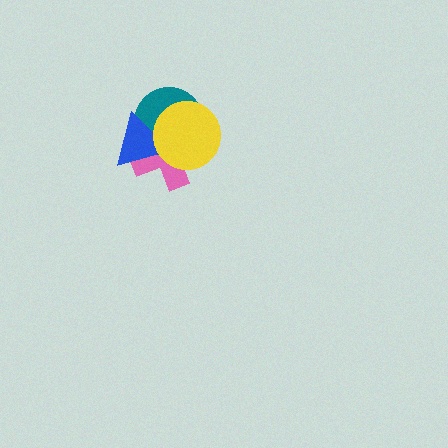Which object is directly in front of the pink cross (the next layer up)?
The teal circle is directly in front of the pink cross.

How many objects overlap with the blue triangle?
3 objects overlap with the blue triangle.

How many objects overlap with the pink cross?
3 objects overlap with the pink cross.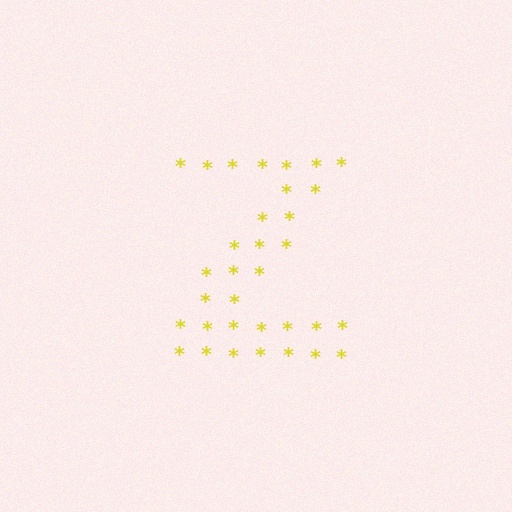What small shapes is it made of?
It is made of small asterisks.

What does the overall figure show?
The overall figure shows the letter Z.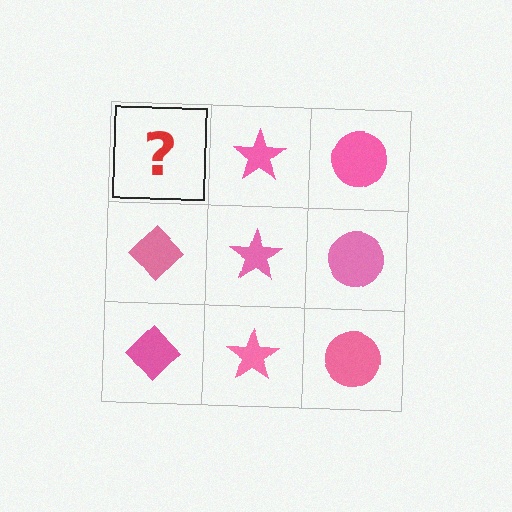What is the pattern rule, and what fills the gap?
The rule is that each column has a consistent shape. The gap should be filled with a pink diamond.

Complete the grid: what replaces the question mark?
The question mark should be replaced with a pink diamond.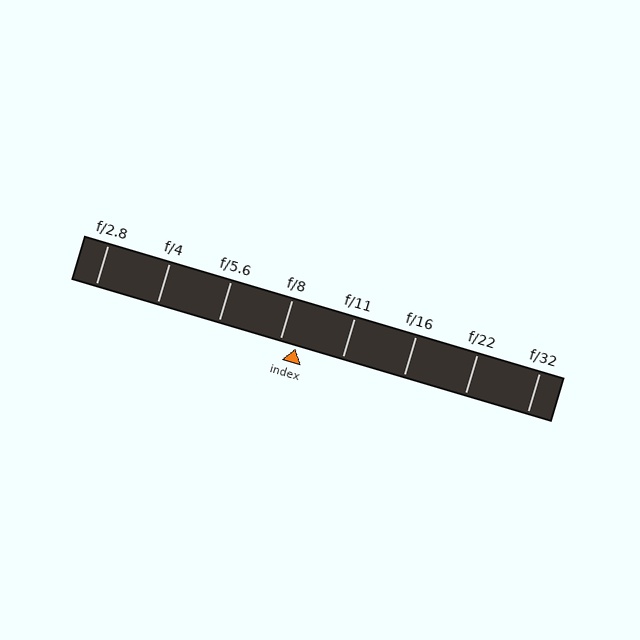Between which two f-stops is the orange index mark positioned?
The index mark is between f/8 and f/11.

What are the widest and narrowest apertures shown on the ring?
The widest aperture shown is f/2.8 and the narrowest is f/32.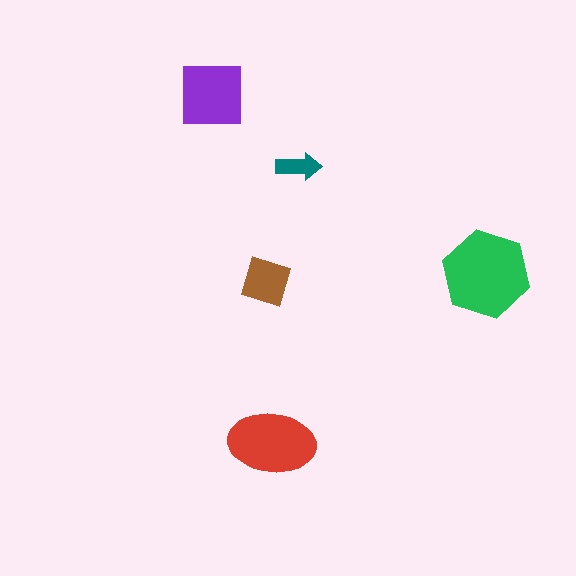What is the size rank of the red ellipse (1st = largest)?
2nd.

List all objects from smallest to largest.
The teal arrow, the brown diamond, the purple square, the red ellipse, the green hexagon.